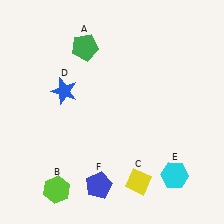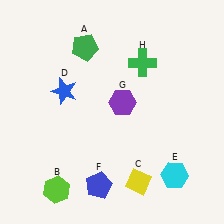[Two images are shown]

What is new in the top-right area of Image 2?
A purple hexagon (G) was added in the top-right area of Image 2.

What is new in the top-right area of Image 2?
A green cross (H) was added in the top-right area of Image 2.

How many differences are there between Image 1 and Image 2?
There are 2 differences between the two images.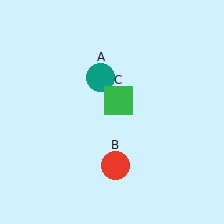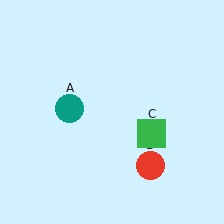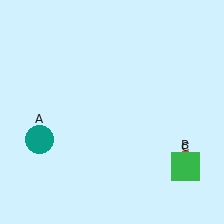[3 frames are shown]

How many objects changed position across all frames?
3 objects changed position: teal circle (object A), red circle (object B), green square (object C).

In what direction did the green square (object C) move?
The green square (object C) moved down and to the right.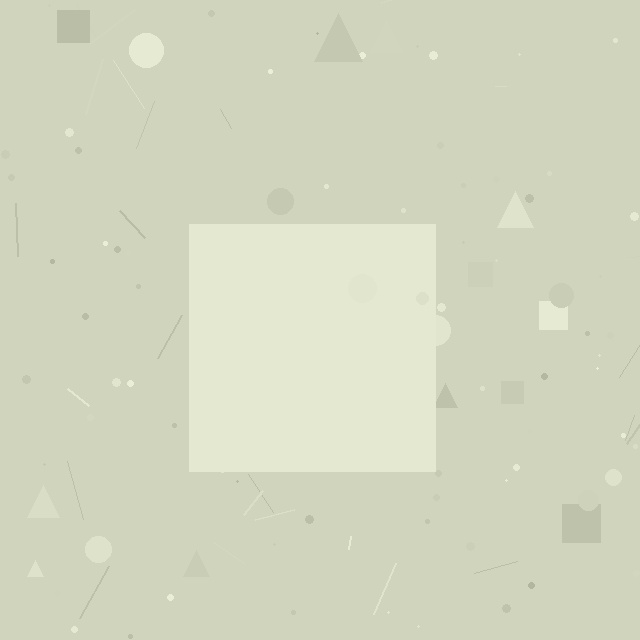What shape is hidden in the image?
A square is hidden in the image.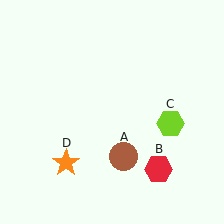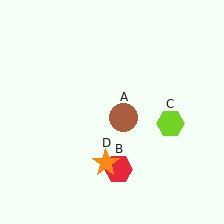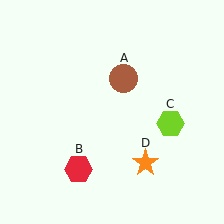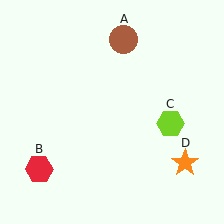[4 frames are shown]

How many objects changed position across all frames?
3 objects changed position: brown circle (object A), red hexagon (object B), orange star (object D).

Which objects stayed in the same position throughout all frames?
Lime hexagon (object C) remained stationary.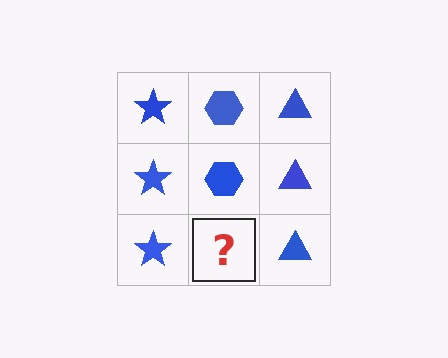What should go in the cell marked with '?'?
The missing cell should contain a blue hexagon.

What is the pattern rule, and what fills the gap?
The rule is that each column has a consistent shape. The gap should be filled with a blue hexagon.